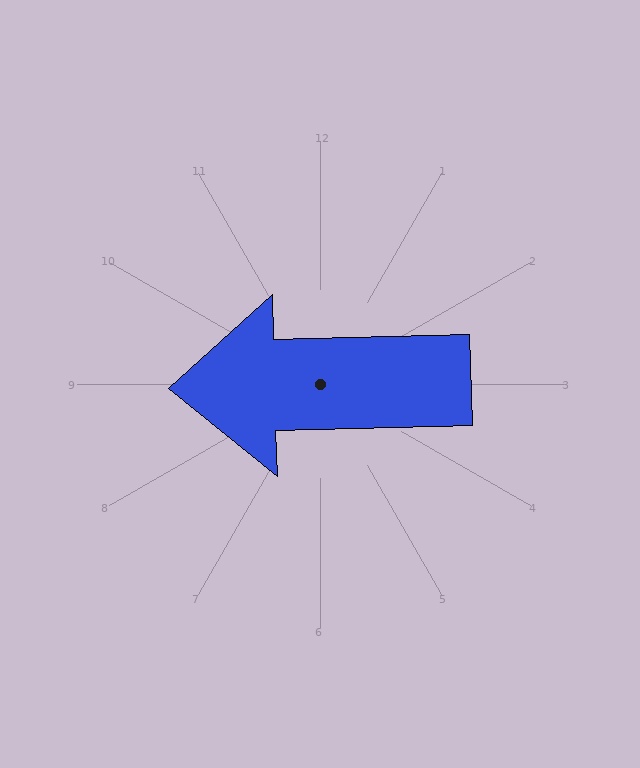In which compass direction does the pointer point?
West.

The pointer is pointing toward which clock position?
Roughly 9 o'clock.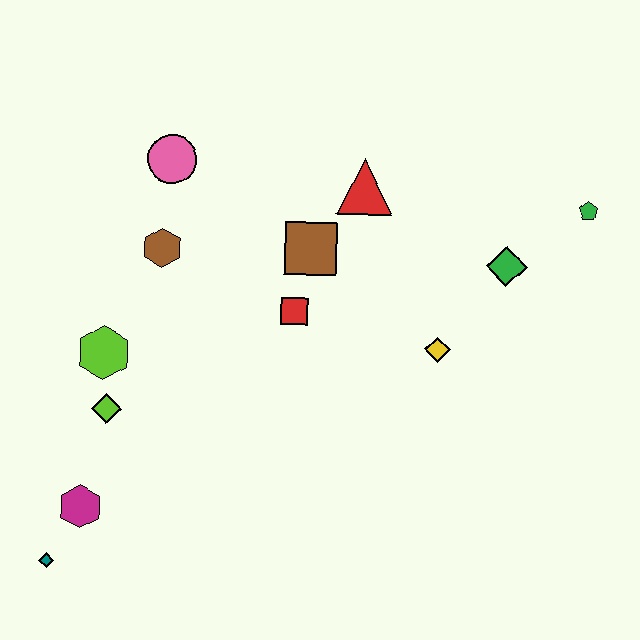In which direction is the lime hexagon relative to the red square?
The lime hexagon is to the left of the red square.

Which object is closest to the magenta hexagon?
The teal diamond is closest to the magenta hexagon.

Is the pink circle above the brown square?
Yes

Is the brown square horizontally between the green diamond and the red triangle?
No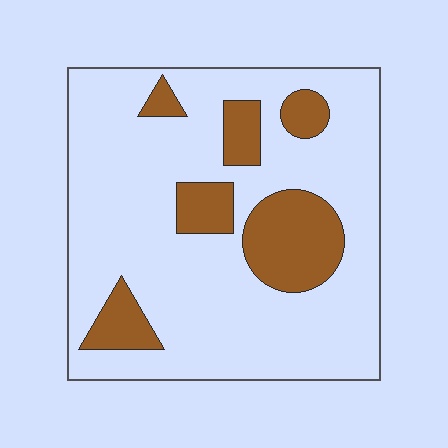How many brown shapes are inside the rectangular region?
6.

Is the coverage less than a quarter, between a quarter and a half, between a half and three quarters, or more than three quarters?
Less than a quarter.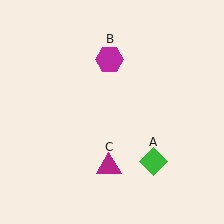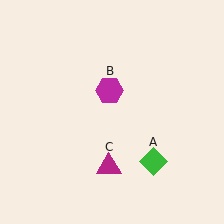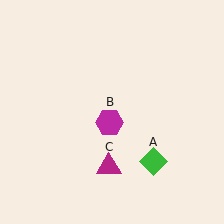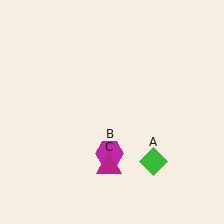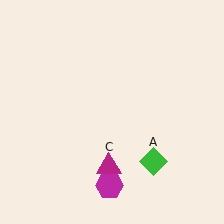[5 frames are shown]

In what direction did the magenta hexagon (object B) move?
The magenta hexagon (object B) moved down.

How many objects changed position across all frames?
1 object changed position: magenta hexagon (object B).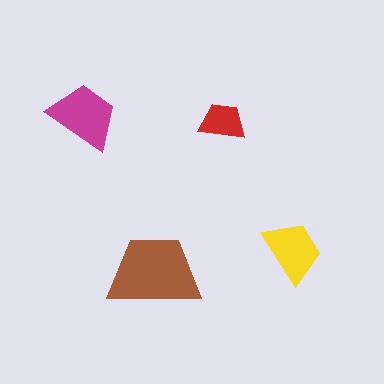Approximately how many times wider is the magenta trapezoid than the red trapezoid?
About 1.5 times wider.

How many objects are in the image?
There are 4 objects in the image.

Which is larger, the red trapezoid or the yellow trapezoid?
The yellow one.